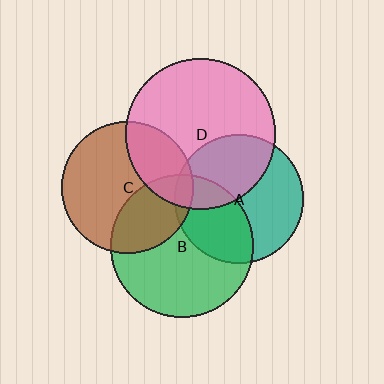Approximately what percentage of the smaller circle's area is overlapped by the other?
Approximately 30%.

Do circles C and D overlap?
Yes.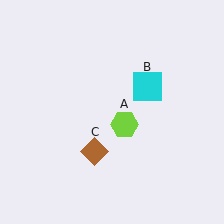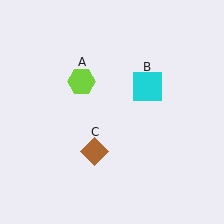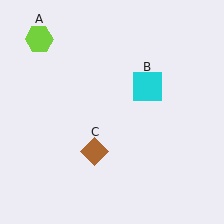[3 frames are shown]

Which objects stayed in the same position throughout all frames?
Cyan square (object B) and brown diamond (object C) remained stationary.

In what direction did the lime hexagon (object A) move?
The lime hexagon (object A) moved up and to the left.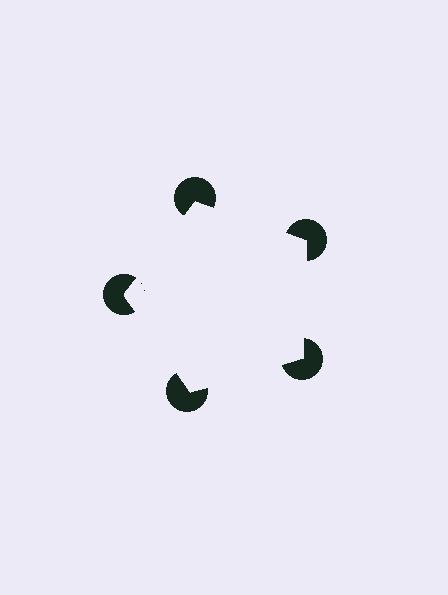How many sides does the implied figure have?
5 sides.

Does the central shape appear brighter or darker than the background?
It typically appears slightly brighter than the background, even though no actual brightness change is drawn.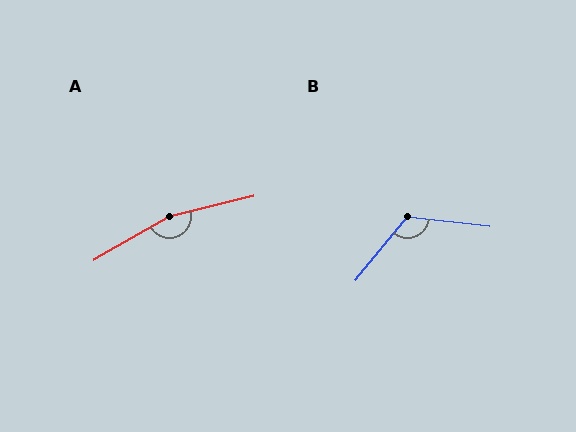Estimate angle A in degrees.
Approximately 164 degrees.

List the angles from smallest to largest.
B (123°), A (164°).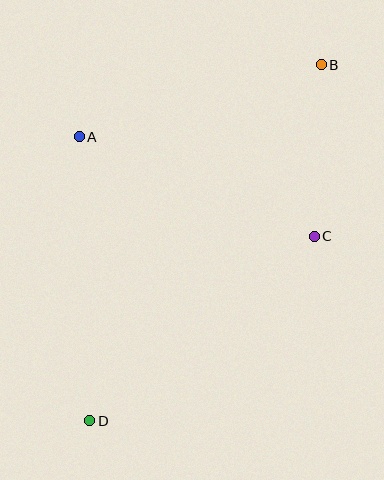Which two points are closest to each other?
Points B and C are closest to each other.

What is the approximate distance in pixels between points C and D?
The distance between C and D is approximately 291 pixels.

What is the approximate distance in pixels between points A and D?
The distance between A and D is approximately 284 pixels.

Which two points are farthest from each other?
Points B and D are farthest from each other.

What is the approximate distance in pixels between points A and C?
The distance between A and C is approximately 255 pixels.